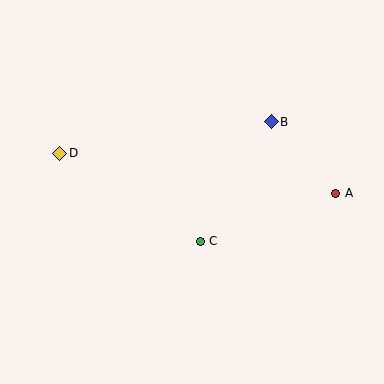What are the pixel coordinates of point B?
Point B is at (271, 122).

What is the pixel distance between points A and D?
The distance between A and D is 279 pixels.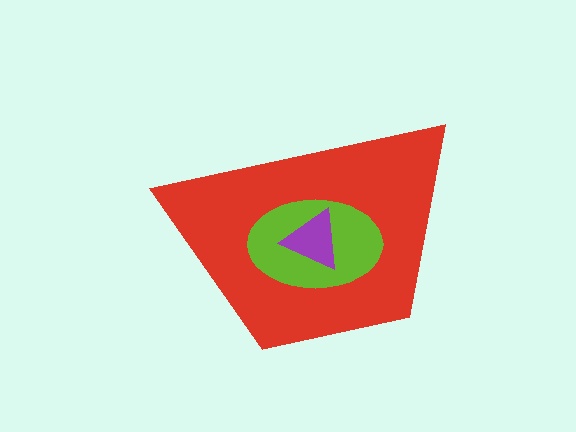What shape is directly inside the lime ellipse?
The purple triangle.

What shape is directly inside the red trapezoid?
The lime ellipse.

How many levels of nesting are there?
3.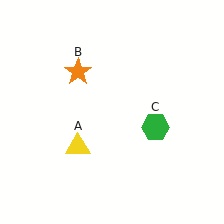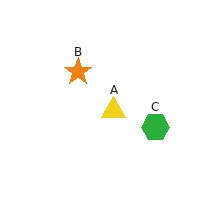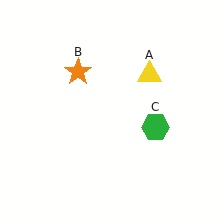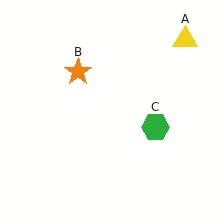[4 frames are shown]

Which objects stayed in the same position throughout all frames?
Orange star (object B) and green hexagon (object C) remained stationary.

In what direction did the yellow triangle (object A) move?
The yellow triangle (object A) moved up and to the right.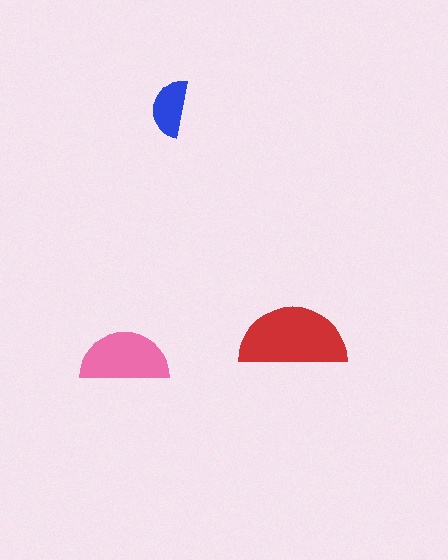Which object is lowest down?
The pink semicircle is bottommost.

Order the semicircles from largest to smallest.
the red one, the pink one, the blue one.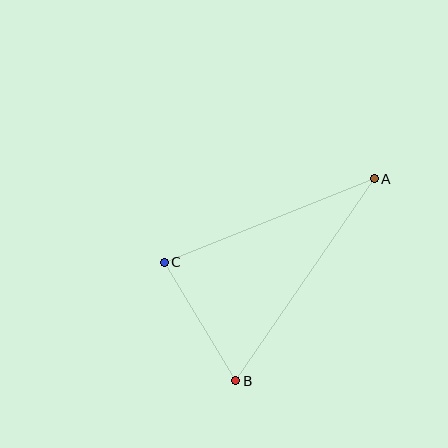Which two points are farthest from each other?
Points A and B are farthest from each other.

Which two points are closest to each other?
Points B and C are closest to each other.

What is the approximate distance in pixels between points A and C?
The distance between A and C is approximately 226 pixels.